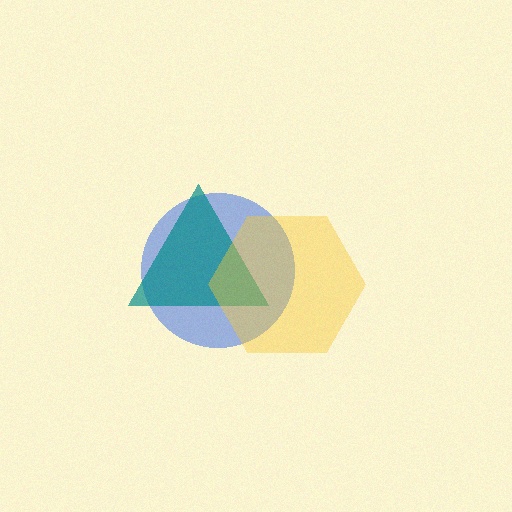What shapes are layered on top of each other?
The layered shapes are: a blue circle, a teal triangle, a yellow hexagon.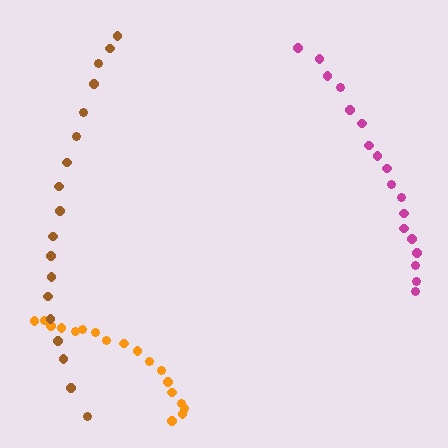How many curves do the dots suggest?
There are 3 distinct paths.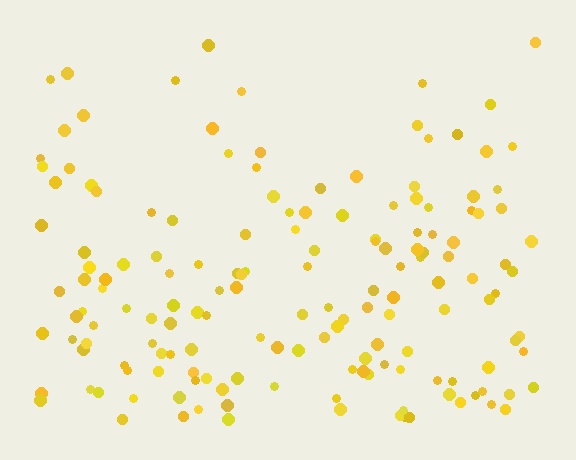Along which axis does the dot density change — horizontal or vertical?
Vertical.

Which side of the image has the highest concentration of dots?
The bottom.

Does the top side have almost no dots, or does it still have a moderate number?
Still a moderate number, just noticeably fewer than the bottom.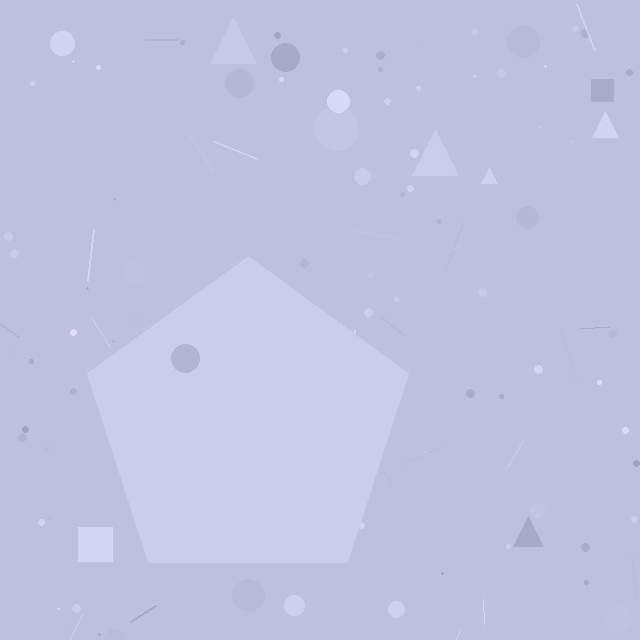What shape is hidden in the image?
A pentagon is hidden in the image.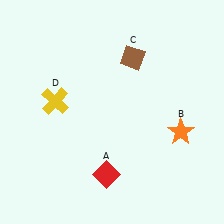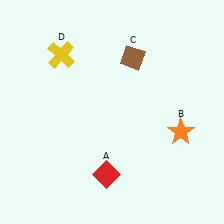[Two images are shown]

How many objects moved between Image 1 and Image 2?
1 object moved between the two images.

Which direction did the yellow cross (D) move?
The yellow cross (D) moved up.